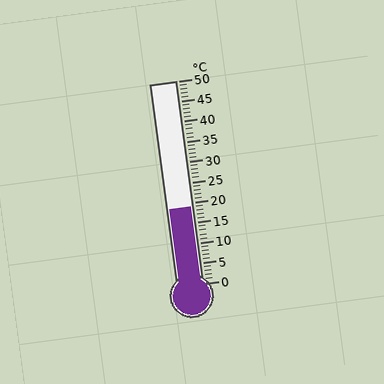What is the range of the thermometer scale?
The thermometer scale ranges from 0°C to 50°C.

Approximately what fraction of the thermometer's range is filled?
The thermometer is filled to approximately 40% of its range.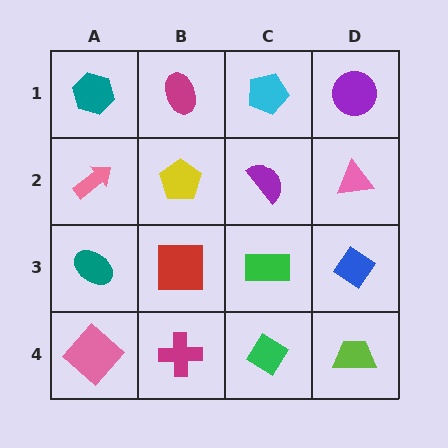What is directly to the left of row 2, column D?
A purple semicircle.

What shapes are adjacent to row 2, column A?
A teal hexagon (row 1, column A), a teal ellipse (row 3, column A), a yellow pentagon (row 2, column B).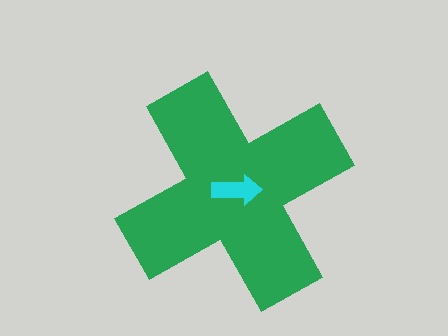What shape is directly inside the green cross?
The cyan arrow.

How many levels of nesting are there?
2.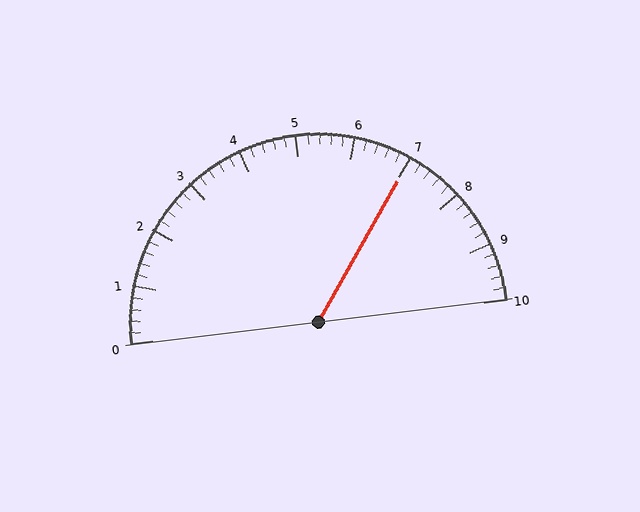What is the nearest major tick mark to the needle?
The nearest major tick mark is 7.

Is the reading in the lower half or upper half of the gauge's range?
The reading is in the upper half of the range (0 to 10).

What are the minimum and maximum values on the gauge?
The gauge ranges from 0 to 10.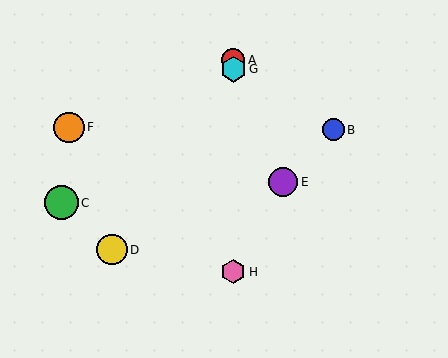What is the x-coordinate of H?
Object H is at x≈233.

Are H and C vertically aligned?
No, H is at x≈233 and C is at x≈61.